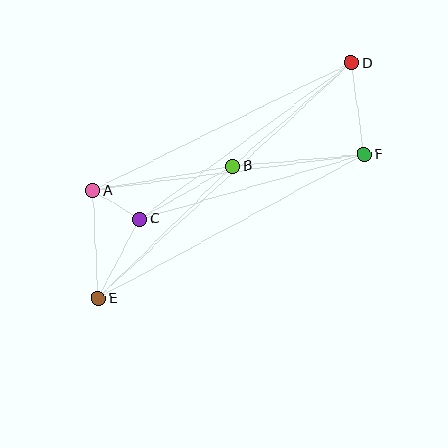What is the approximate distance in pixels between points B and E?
The distance between B and E is approximately 189 pixels.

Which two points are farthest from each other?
Points D and E are farthest from each other.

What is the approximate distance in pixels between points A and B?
The distance between A and B is approximately 142 pixels.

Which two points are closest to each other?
Points A and C are closest to each other.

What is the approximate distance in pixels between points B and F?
The distance between B and F is approximately 132 pixels.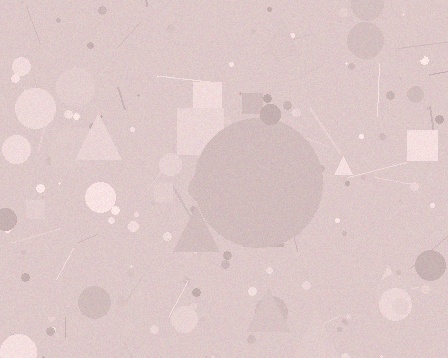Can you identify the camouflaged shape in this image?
The camouflaged shape is a circle.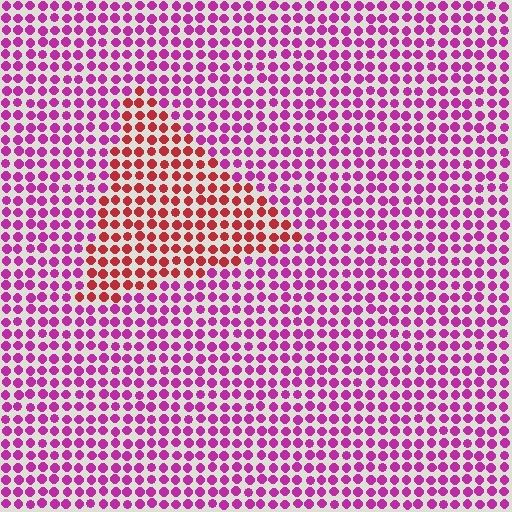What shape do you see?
I see a triangle.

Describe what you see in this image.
The image is filled with small magenta elements in a uniform arrangement. A triangle-shaped region is visible where the elements are tinted to a slightly different hue, forming a subtle color boundary.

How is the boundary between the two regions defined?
The boundary is defined purely by a slight shift in hue (about 45 degrees). Spacing, size, and orientation are identical on both sides.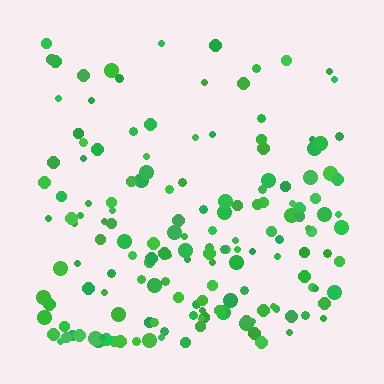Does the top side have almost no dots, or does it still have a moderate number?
Still a moderate number, just noticeably fewer than the bottom.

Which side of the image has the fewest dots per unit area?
The top.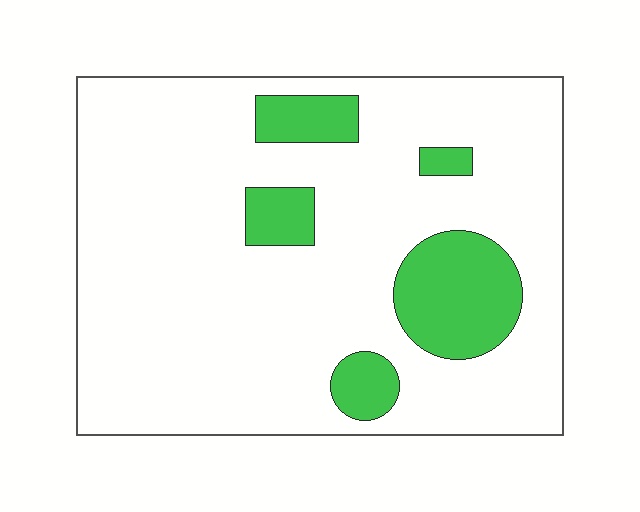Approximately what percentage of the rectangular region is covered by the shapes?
Approximately 15%.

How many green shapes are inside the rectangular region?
5.